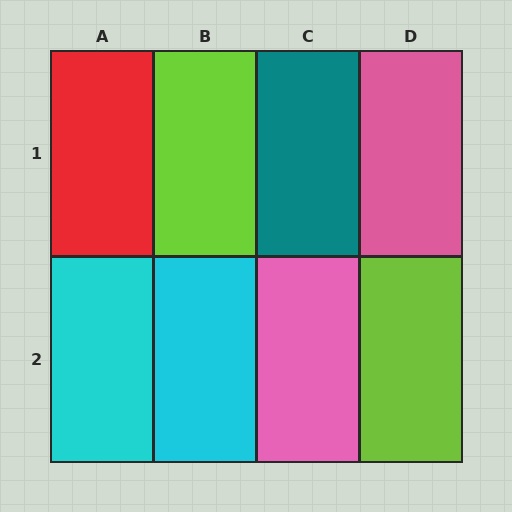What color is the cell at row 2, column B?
Cyan.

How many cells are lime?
2 cells are lime.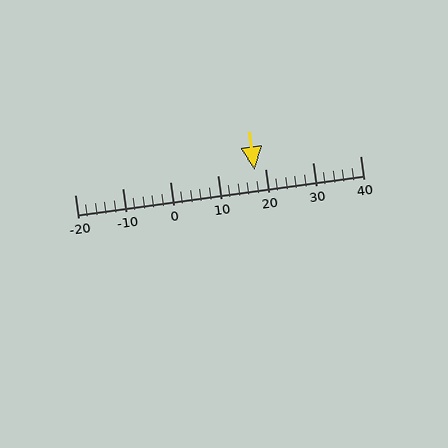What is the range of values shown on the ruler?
The ruler shows values from -20 to 40.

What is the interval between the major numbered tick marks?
The major tick marks are spaced 10 units apart.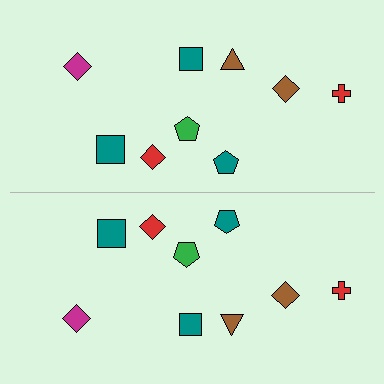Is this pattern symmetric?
Yes, this pattern has bilateral (reflection) symmetry.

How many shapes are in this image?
There are 18 shapes in this image.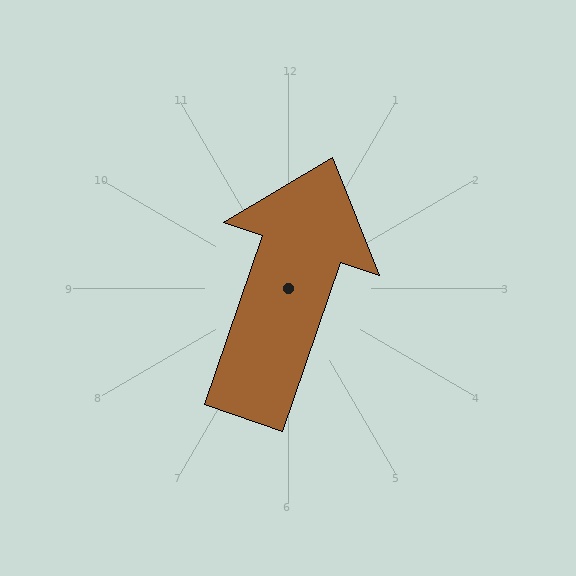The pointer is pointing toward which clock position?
Roughly 1 o'clock.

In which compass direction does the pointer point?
North.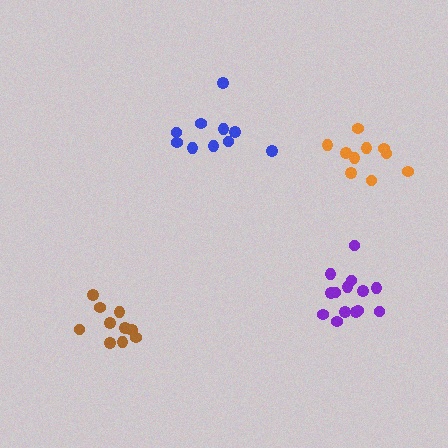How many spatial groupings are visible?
There are 4 spatial groupings.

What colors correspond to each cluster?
The clusters are colored: brown, blue, orange, purple.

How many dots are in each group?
Group 1: 10 dots, Group 2: 10 dots, Group 3: 10 dots, Group 4: 14 dots (44 total).